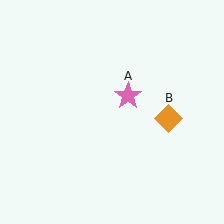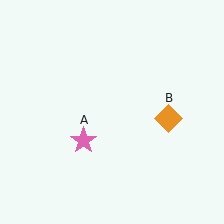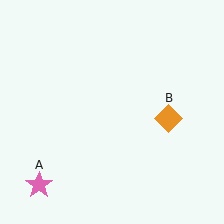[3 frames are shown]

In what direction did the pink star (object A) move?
The pink star (object A) moved down and to the left.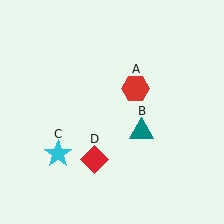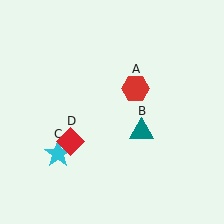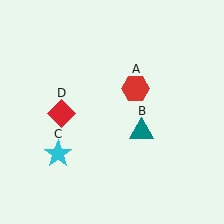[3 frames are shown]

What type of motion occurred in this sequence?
The red diamond (object D) rotated clockwise around the center of the scene.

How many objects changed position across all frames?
1 object changed position: red diamond (object D).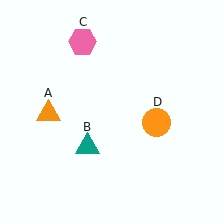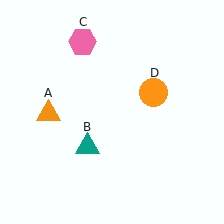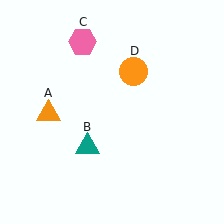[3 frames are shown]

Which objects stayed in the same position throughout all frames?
Orange triangle (object A) and teal triangle (object B) and pink hexagon (object C) remained stationary.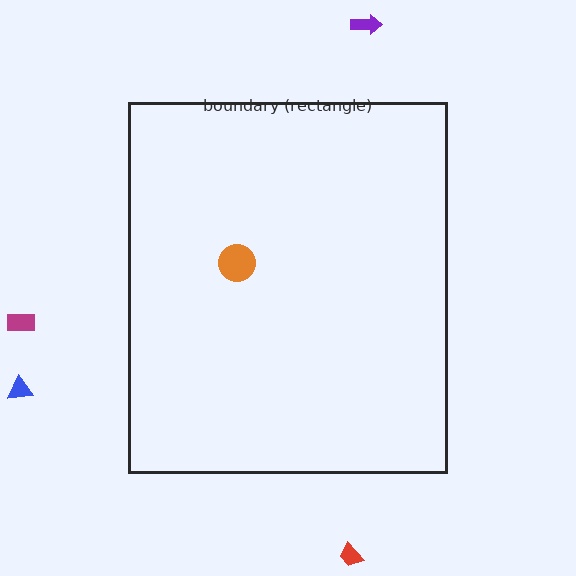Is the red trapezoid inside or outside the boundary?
Outside.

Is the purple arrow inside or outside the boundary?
Outside.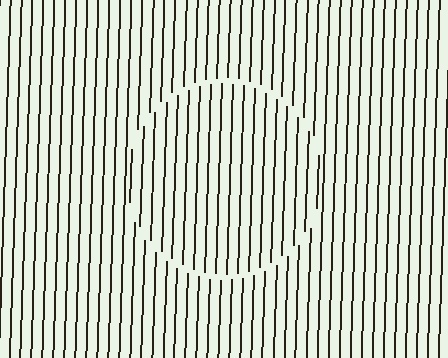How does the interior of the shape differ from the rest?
The interior of the shape contains the same grating, shifted by half a period — the contour is defined by the phase discontinuity where line-ends from the inner and outer gratings abut.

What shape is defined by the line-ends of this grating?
An illusory circle. The interior of the shape contains the same grating, shifted by half a period — the contour is defined by the phase discontinuity where line-ends from the inner and outer gratings abut.